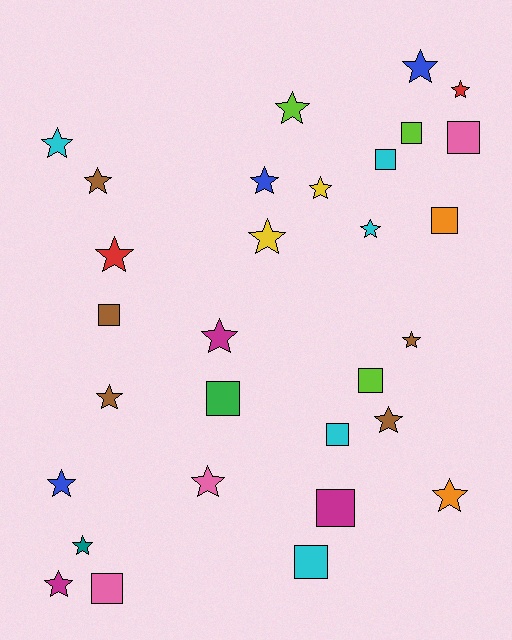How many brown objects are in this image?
There are 5 brown objects.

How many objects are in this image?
There are 30 objects.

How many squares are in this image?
There are 11 squares.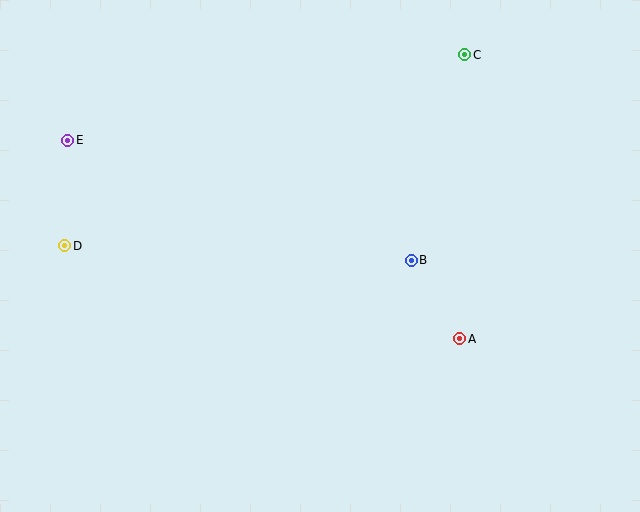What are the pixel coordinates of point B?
Point B is at (411, 260).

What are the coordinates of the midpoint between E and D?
The midpoint between E and D is at (66, 193).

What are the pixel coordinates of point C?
Point C is at (465, 55).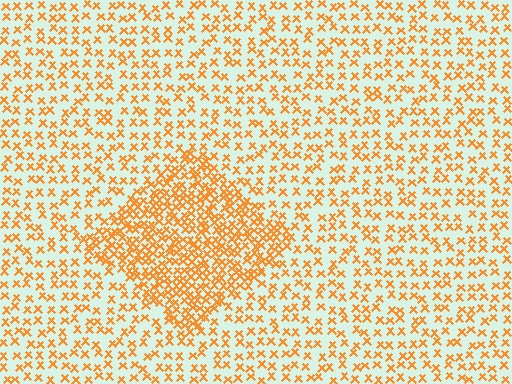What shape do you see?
I see a diamond.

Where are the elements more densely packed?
The elements are more densely packed inside the diamond boundary.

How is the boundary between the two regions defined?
The boundary is defined by a change in element density (approximately 2.2x ratio). All elements are the same color, size, and shape.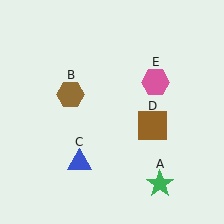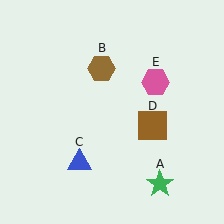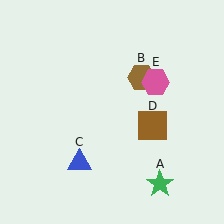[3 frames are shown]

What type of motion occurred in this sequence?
The brown hexagon (object B) rotated clockwise around the center of the scene.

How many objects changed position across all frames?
1 object changed position: brown hexagon (object B).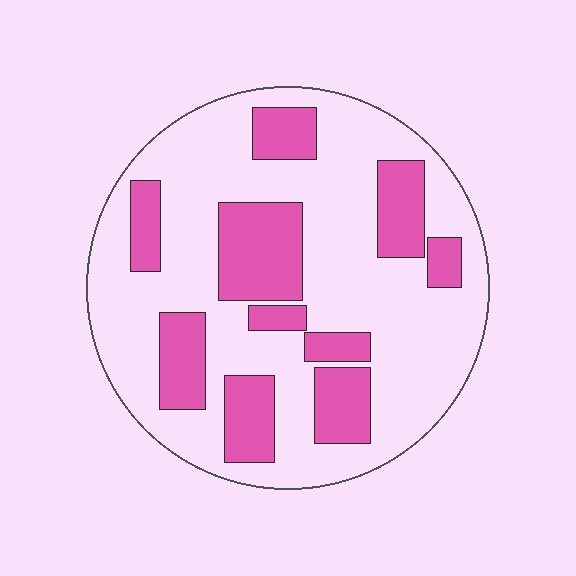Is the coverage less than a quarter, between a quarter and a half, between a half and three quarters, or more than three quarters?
Between a quarter and a half.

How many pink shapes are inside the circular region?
10.